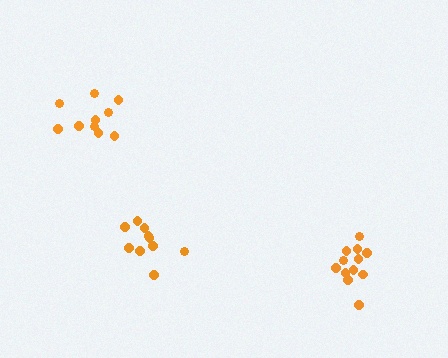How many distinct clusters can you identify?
There are 3 distinct clusters.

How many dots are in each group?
Group 1: 10 dots, Group 2: 12 dots, Group 3: 10 dots (32 total).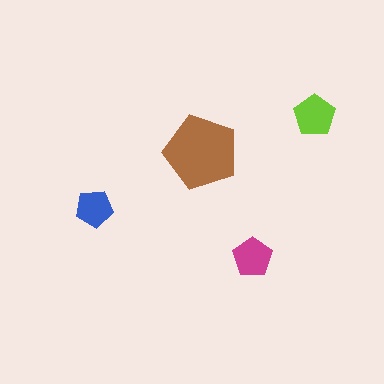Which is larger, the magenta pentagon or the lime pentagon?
The lime one.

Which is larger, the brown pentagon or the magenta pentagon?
The brown one.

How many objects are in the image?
There are 4 objects in the image.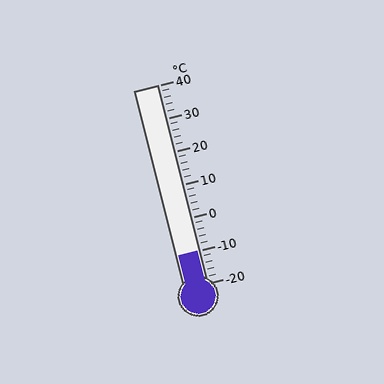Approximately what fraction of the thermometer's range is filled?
The thermometer is filled to approximately 15% of its range.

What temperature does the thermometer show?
The thermometer shows approximately -10°C.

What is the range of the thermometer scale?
The thermometer scale ranges from -20°C to 40°C.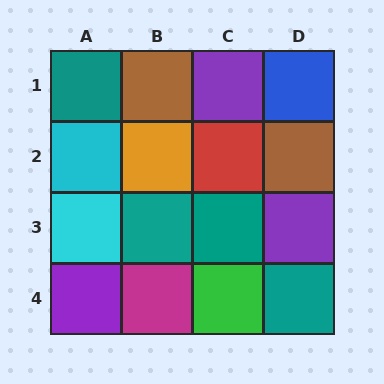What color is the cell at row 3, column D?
Purple.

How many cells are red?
1 cell is red.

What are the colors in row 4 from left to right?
Purple, magenta, green, teal.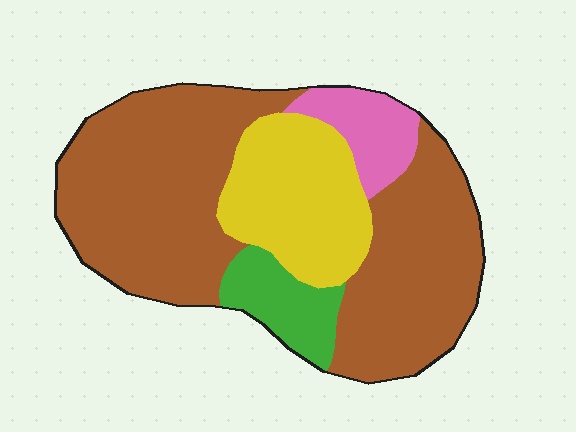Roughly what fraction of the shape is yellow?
Yellow covers around 20% of the shape.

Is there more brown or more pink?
Brown.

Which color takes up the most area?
Brown, at roughly 60%.